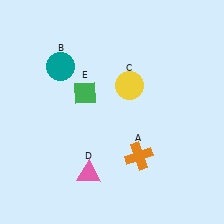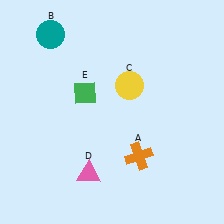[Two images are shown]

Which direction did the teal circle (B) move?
The teal circle (B) moved up.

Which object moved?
The teal circle (B) moved up.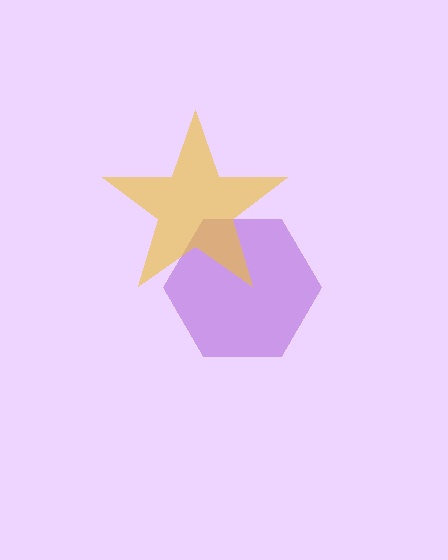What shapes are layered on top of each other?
The layered shapes are: a purple hexagon, a yellow star.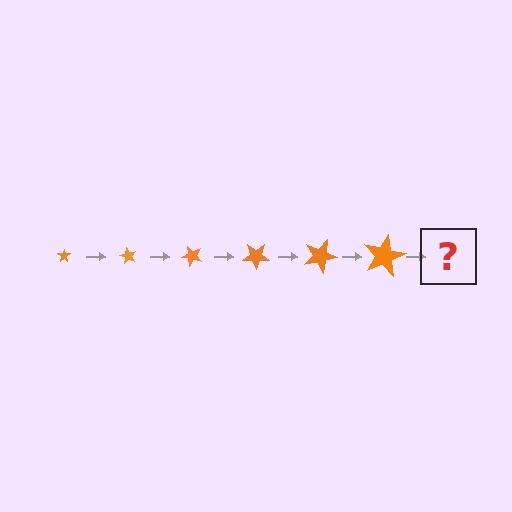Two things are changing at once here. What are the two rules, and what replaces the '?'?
The two rules are that the star grows larger each step and it rotates 60 degrees each step. The '?' should be a star, larger than the previous one and rotated 360 degrees from the start.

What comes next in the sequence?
The next element should be a star, larger than the previous one and rotated 360 degrees from the start.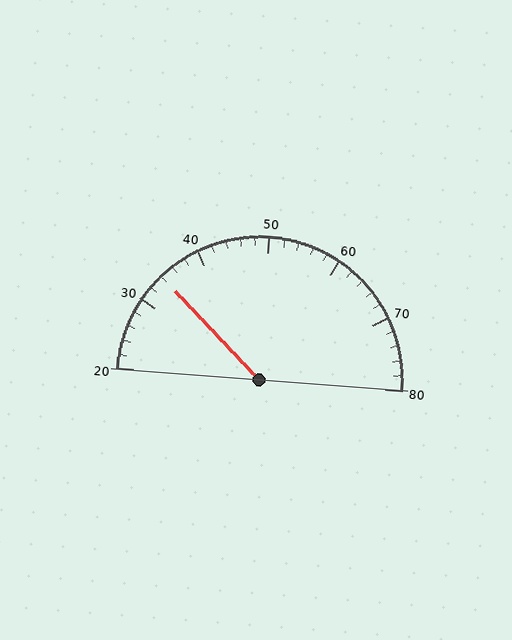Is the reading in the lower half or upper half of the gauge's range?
The reading is in the lower half of the range (20 to 80).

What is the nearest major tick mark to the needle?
The nearest major tick mark is 30.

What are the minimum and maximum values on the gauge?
The gauge ranges from 20 to 80.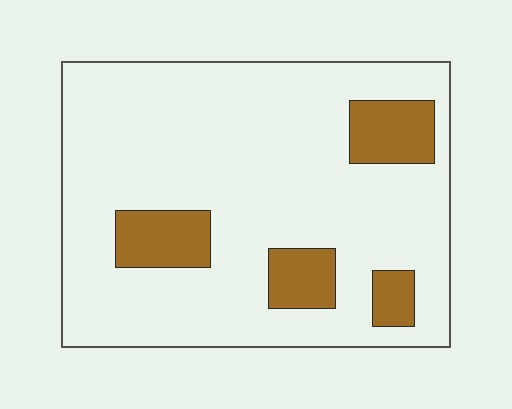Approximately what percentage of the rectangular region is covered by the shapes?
Approximately 15%.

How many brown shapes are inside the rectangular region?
4.